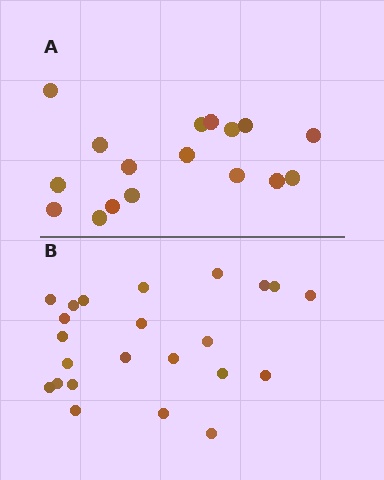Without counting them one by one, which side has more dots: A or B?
Region B (the bottom region) has more dots.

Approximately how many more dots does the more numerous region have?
Region B has about 6 more dots than region A.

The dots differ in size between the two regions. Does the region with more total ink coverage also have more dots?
No. Region A has more total ink coverage because its dots are larger, but region B actually contains more individual dots. Total area can be misleading — the number of items is what matters here.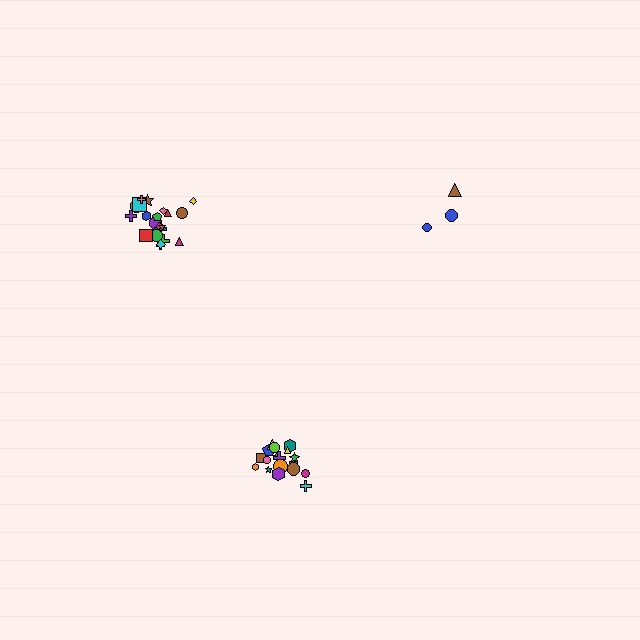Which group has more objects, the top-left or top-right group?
The top-left group.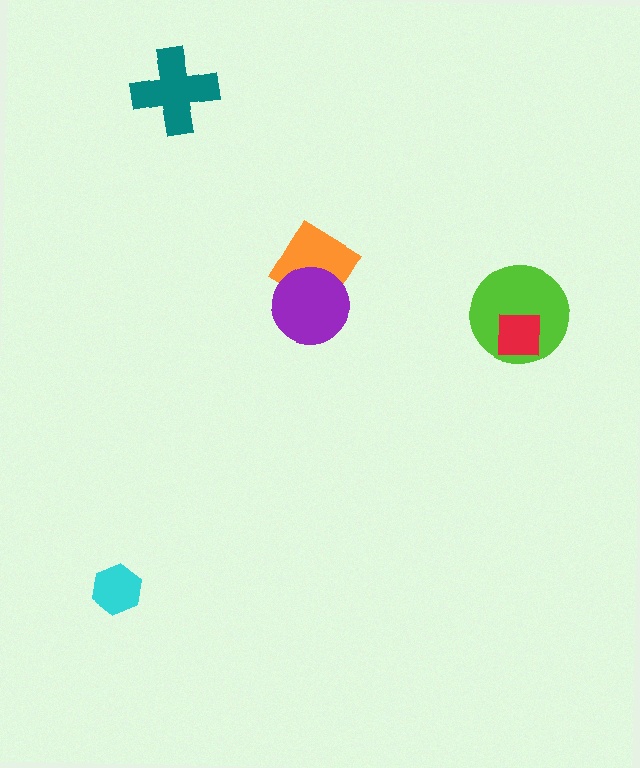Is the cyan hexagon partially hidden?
No, no other shape covers it.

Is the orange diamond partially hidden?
Yes, it is partially covered by another shape.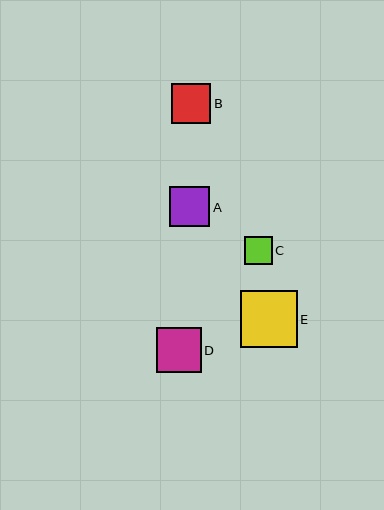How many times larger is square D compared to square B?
Square D is approximately 1.1 times the size of square B.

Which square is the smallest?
Square C is the smallest with a size of approximately 27 pixels.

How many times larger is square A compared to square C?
Square A is approximately 1.5 times the size of square C.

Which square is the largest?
Square E is the largest with a size of approximately 57 pixels.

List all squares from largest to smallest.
From largest to smallest: E, D, A, B, C.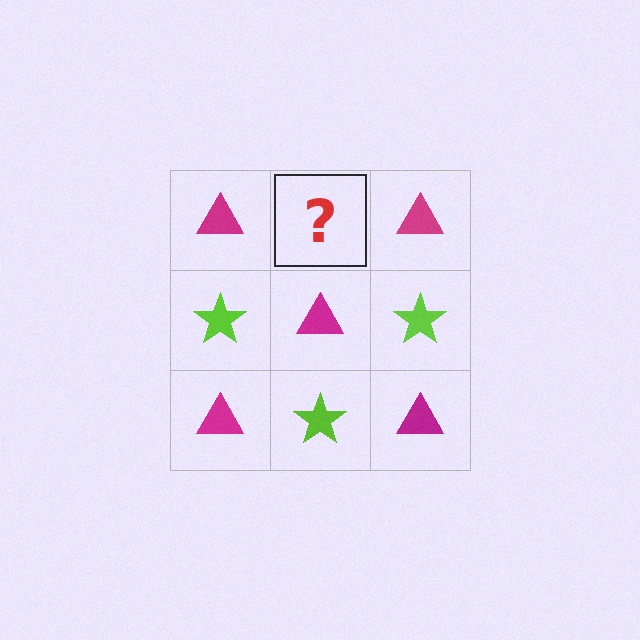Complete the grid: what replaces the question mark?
The question mark should be replaced with a lime star.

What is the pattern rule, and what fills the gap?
The rule is that it alternates magenta triangle and lime star in a checkerboard pattern. The gap should be filled with a lime star.